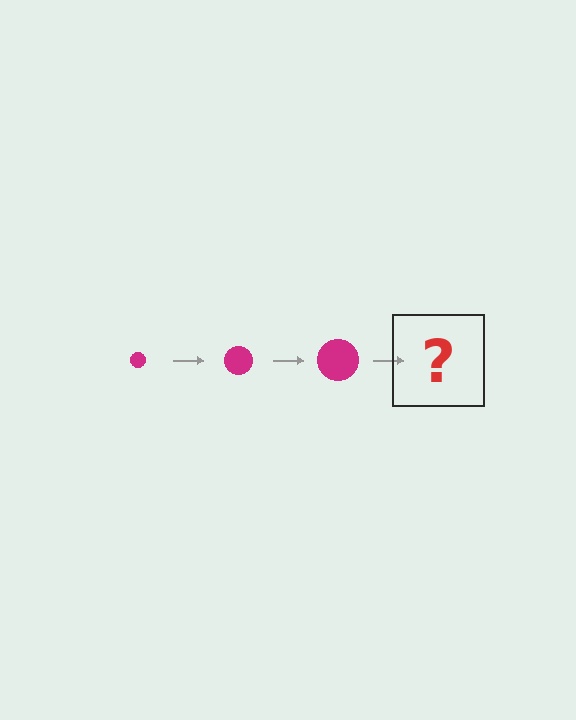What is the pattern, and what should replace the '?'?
The pattern is that the circle gets progressively larger each step. The '?' should be a magenta circle, larger than the previous one.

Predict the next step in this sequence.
The next step is a magenta circle, larger than the previous one.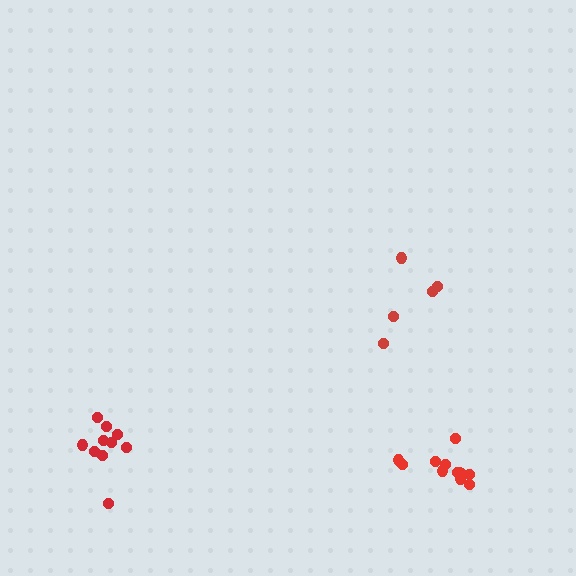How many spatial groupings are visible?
There are 3 spatial groupings.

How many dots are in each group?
Group 1: 11 dots, Group 2: 10 dots, Group 3: 5 dots (26 total).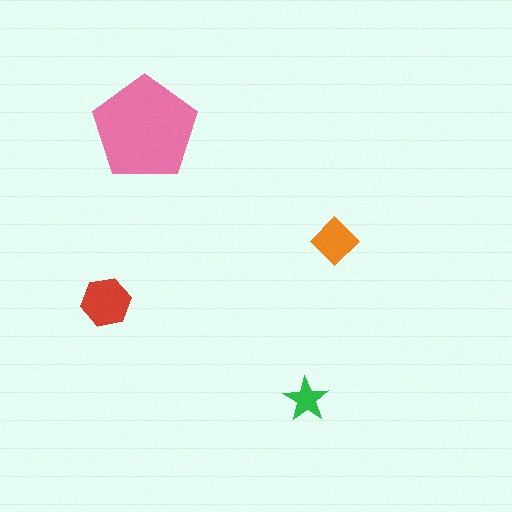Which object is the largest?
The pink pentagon.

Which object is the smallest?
The green star.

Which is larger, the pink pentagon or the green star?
The pink pentagon.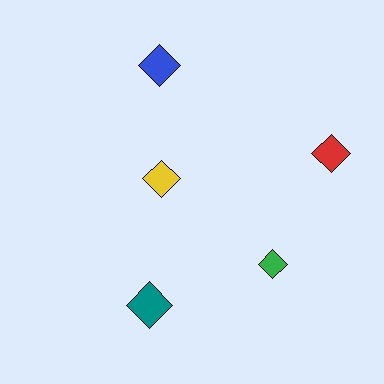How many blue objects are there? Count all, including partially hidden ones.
There is 1 blue object.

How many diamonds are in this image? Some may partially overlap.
There are 5 diamonds.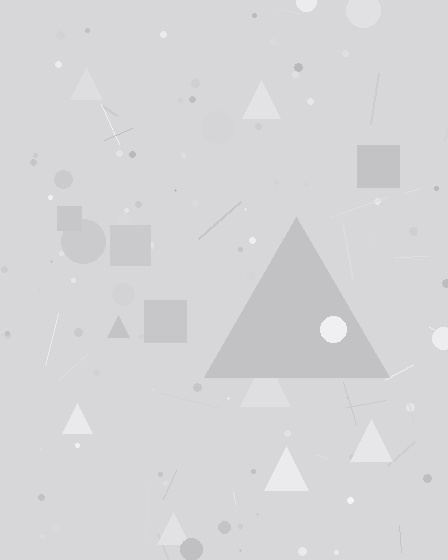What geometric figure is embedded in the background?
A triangle is embedded in the background.